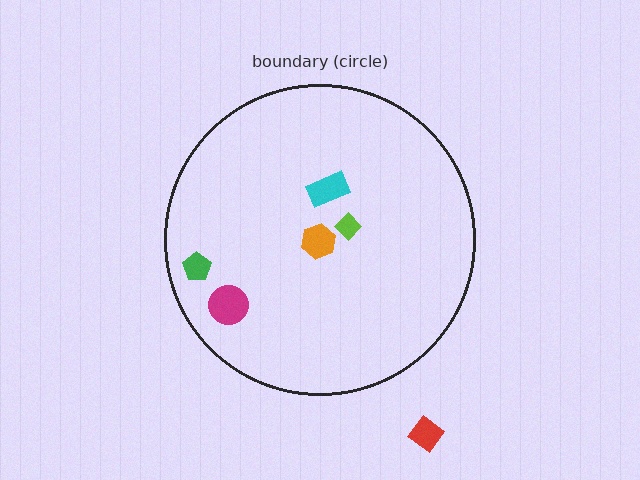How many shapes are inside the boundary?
5 inside, 1 outside.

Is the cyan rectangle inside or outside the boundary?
Inside.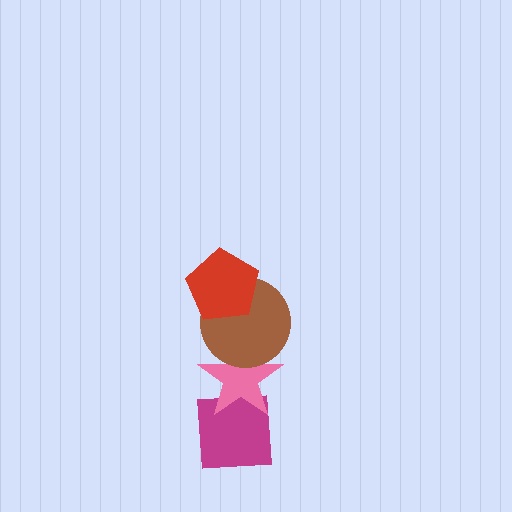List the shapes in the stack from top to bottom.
From top to bottom: the red pentagon, the brown circle, the pink star, the magenta square.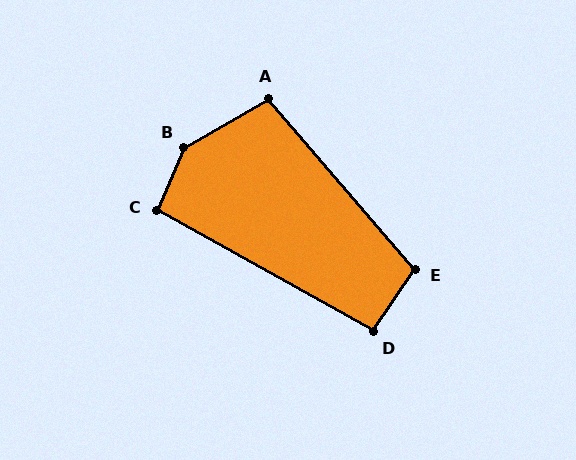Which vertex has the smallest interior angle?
D, at approximately 94 degrees.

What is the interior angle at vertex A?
Approximately 101 degrees (obtuse).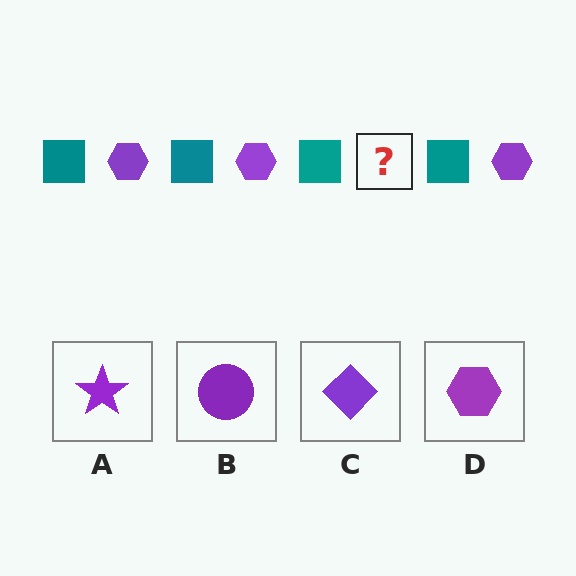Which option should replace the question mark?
Option D.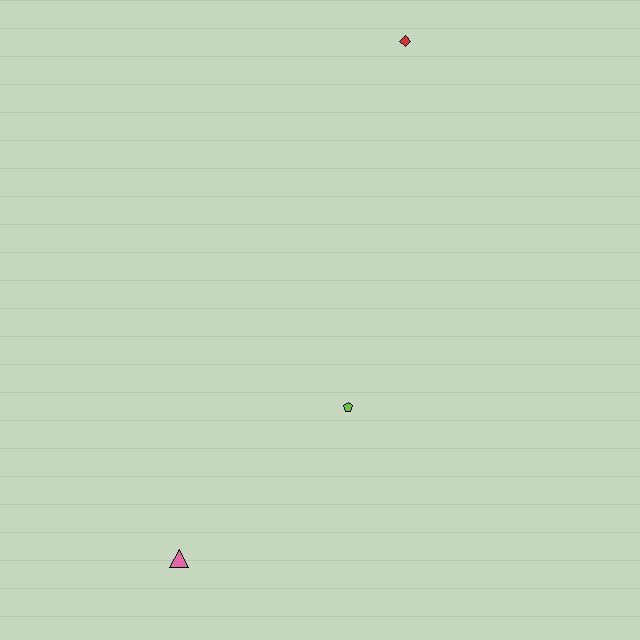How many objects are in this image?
There are 3 objects.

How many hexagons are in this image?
There are no hexagons.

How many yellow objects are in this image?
There are no yellow objects.